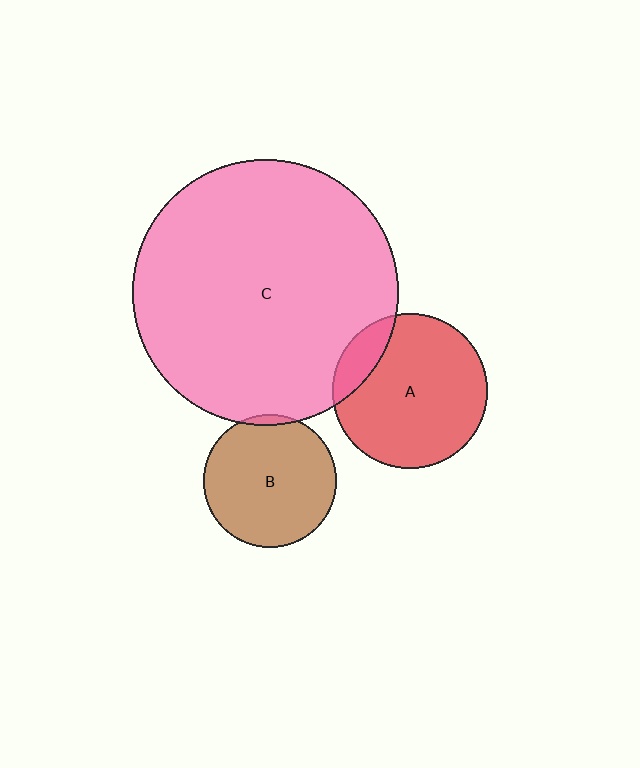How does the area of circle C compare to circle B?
Approximately 4.0 times.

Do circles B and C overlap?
Yes.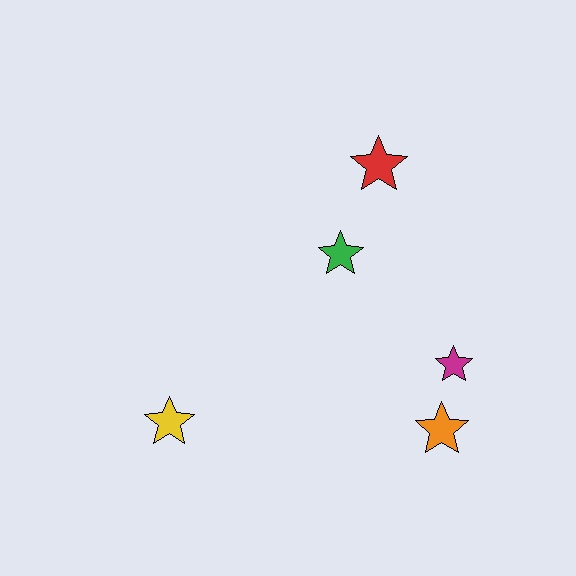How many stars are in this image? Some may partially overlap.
There are 5 stars.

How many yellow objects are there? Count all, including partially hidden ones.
There is 1 yellow object.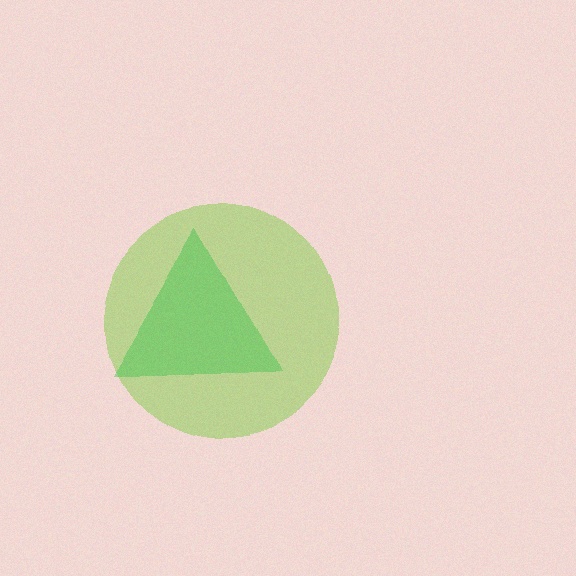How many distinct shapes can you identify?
There are 2 distinct shapes: a lime circle, a green triangle.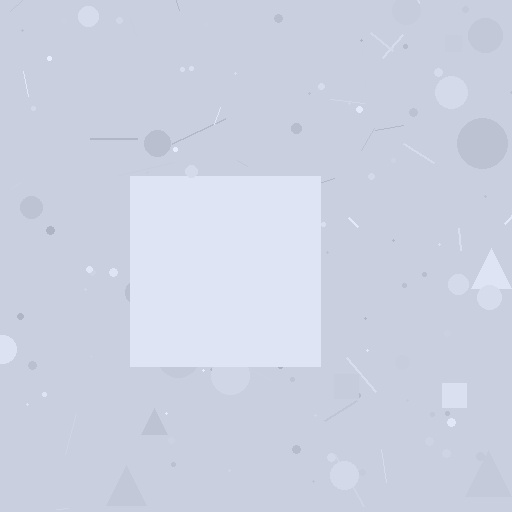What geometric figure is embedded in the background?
A square is embedded in the background.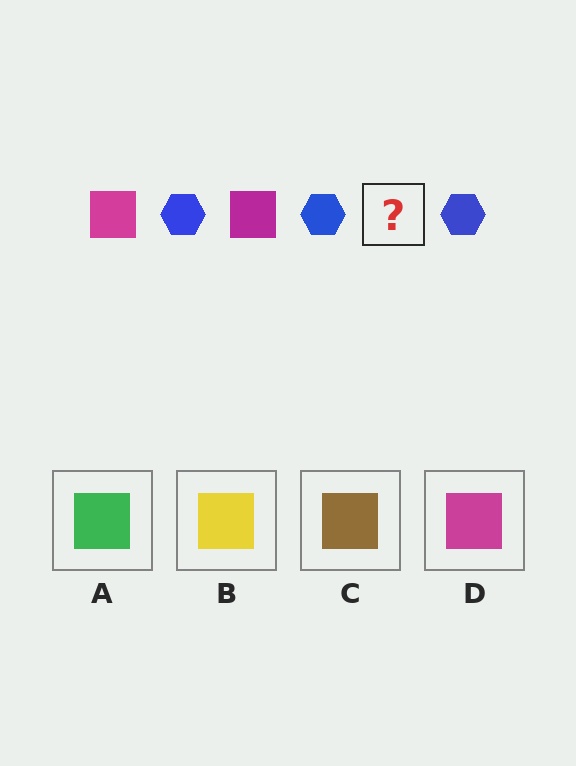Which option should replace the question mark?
Option D.